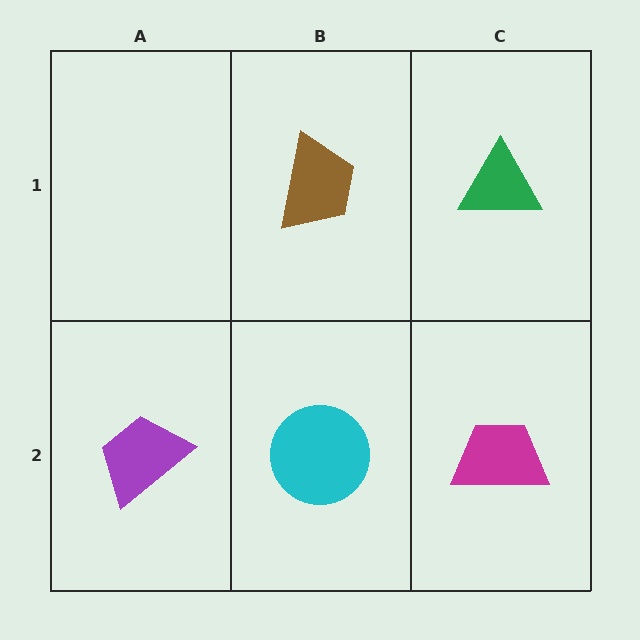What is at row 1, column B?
A brown trapezoid.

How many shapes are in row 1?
2 shapes.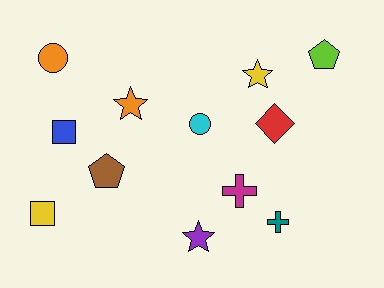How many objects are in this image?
There are 12 objects.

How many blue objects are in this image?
There is 1 blue object.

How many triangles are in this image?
There are no triangles.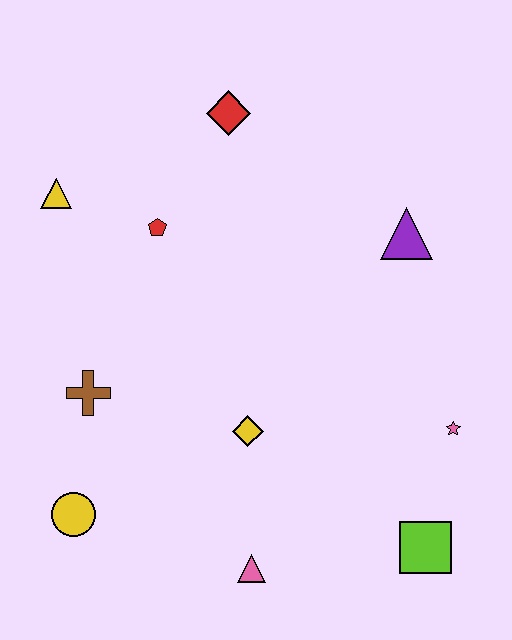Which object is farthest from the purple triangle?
The yellow circle is farthest from the purple triangle.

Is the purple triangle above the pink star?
Yes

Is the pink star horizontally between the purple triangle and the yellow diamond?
No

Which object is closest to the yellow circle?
The brown cross is closest to the yellow circle.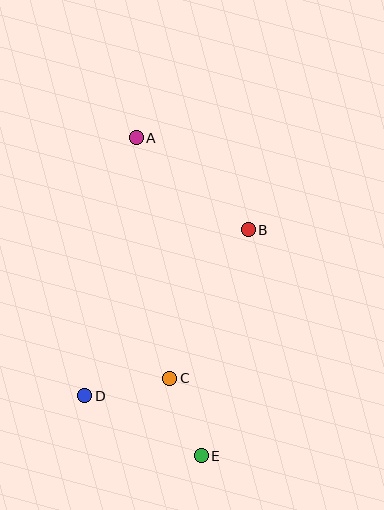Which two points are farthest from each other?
Points A and E are farthest from each other.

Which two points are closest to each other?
Points C and E are closest to each other.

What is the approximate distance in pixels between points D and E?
The distance between D and E is approximately 131 pixels.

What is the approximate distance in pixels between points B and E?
The distance between B and E is approximately 231 pixels.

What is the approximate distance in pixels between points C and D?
The distance between C and D is approximately 87 pixels.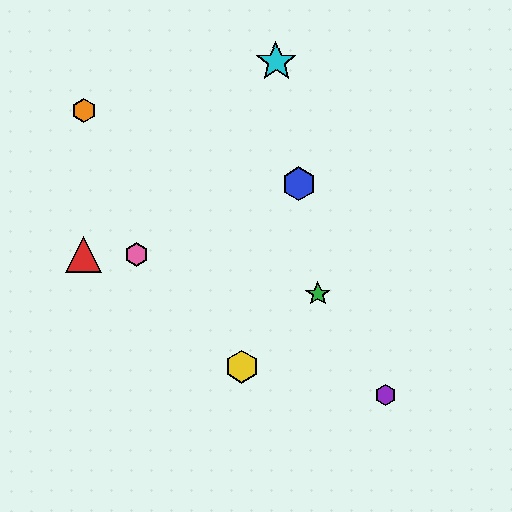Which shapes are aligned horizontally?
The red triangle, the pink hexagon are aligned horizontally.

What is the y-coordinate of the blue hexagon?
The blue hexagon is at y≈183.